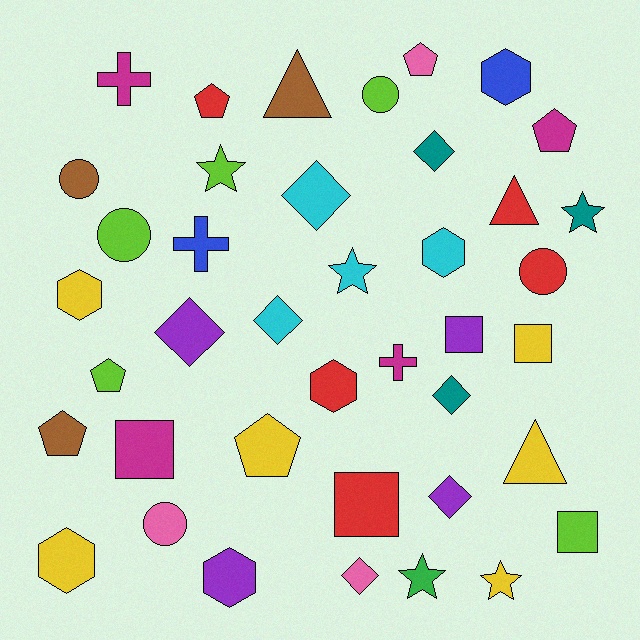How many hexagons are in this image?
There are 6 hexagons.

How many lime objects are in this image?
There are 5 lime objects.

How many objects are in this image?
There are 40 objects.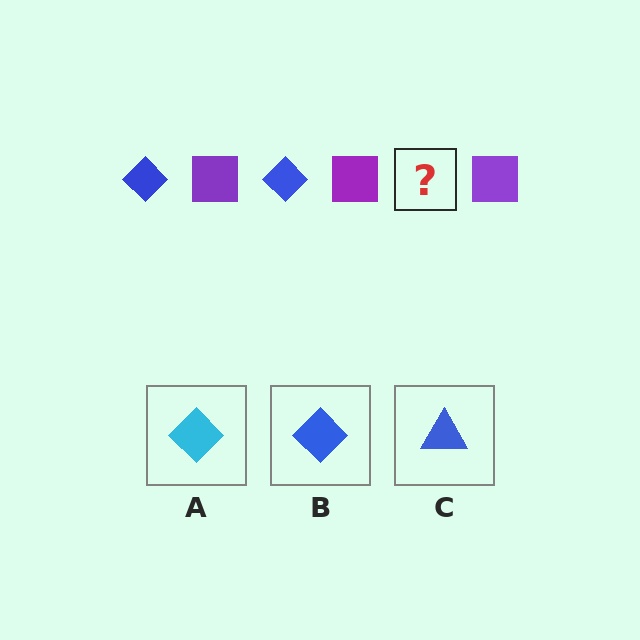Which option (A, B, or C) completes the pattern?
B.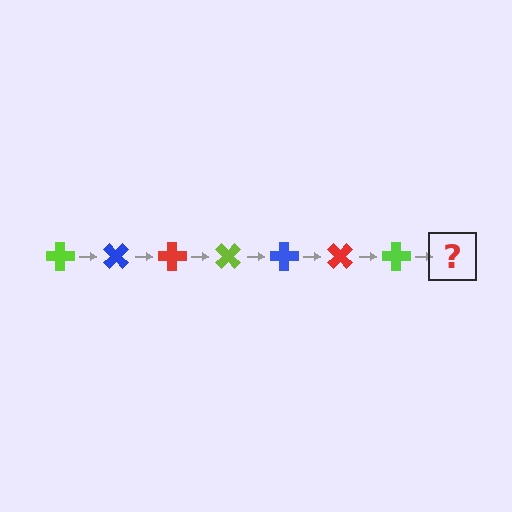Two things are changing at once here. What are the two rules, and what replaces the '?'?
The two rules are that it rotates 45 degrees each step and the color cycles through lime, blue, and red. The '?' should be a blue cross, rotated 315 degrees from the start.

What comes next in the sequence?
The next element should be a blue cross, rotated 315 degrees from the start.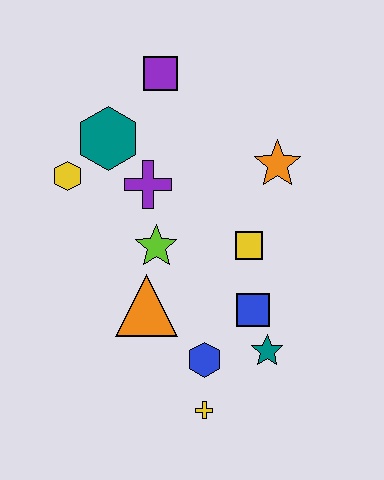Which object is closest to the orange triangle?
The lime star is closest to the orange triangle.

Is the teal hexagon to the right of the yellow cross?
No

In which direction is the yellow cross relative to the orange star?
The yellow cross is below the orange star.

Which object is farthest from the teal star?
The purple square is farthest from the teal star.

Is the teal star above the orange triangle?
No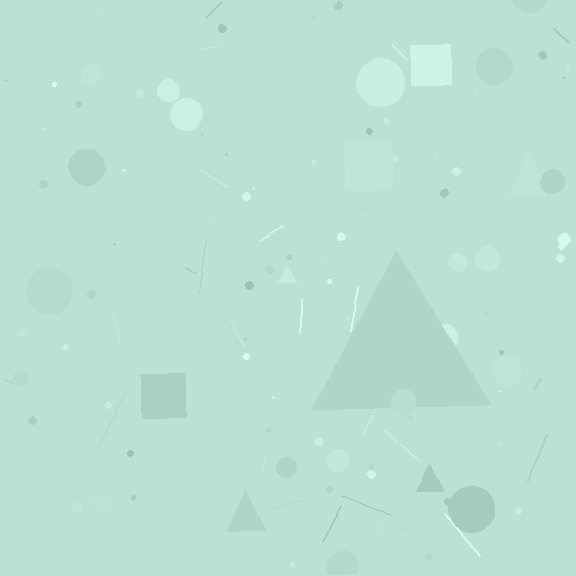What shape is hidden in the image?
A triangle is hidden in the image.